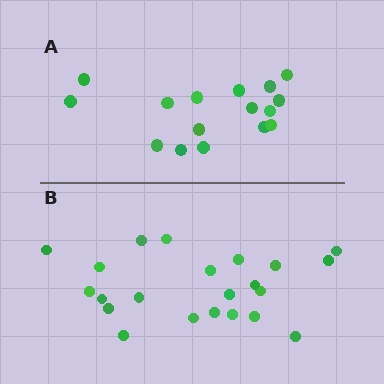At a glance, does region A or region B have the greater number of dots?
Region B (the bottom region) has more dots.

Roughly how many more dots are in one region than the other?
Region B has about 6 more dots than region A.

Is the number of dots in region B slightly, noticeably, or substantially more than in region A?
Region B has noticeably more, but not dramatically so. The ratio is roughly 1.4 to 1.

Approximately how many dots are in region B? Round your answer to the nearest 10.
About 20 dots. (The exact count is 22, which rounds to 20.)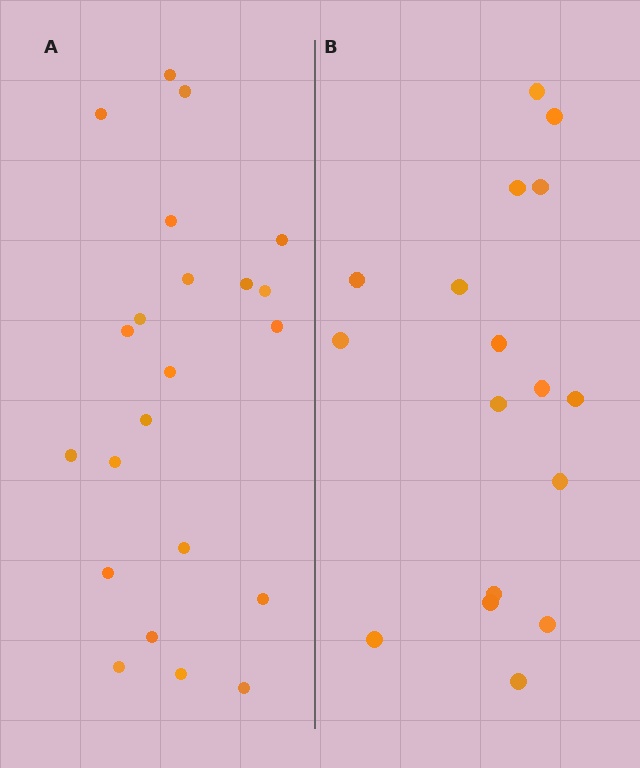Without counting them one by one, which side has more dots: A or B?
Region A (the left region) has more dots.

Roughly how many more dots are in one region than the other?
Region A has about 5 more dots than region B.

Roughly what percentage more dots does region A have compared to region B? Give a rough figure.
About 30% more.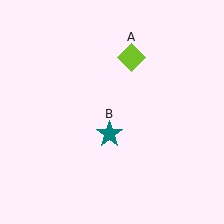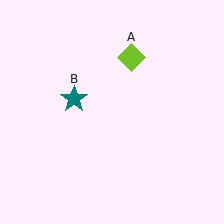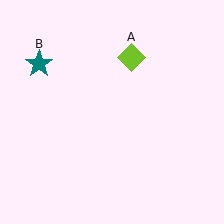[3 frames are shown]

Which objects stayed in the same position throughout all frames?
Lime diamond (object A) remained stationary.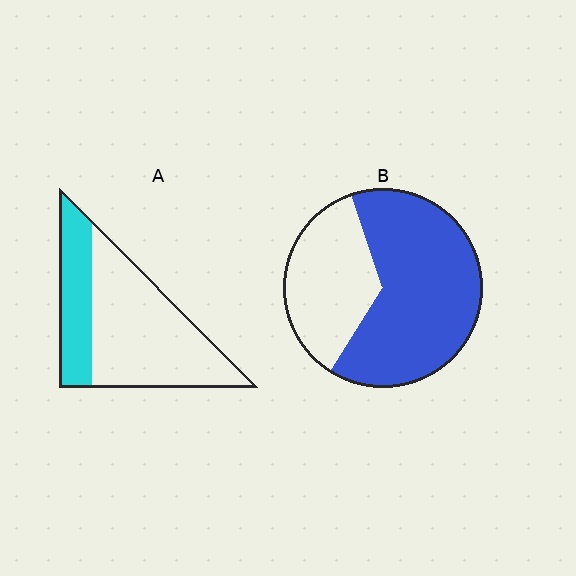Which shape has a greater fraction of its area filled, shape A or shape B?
Shape B.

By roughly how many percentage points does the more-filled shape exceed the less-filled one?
By roughly 35 percentage points (B over A).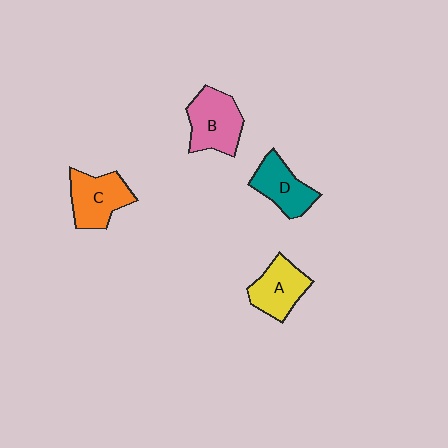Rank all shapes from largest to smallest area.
From largest to smallest: B (pink), C (orange), A (yellow), D (teal).